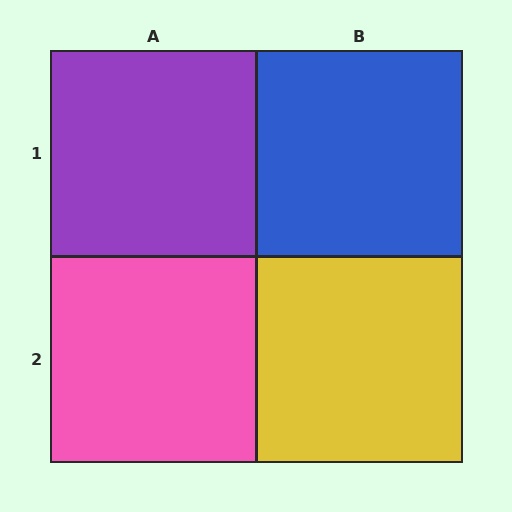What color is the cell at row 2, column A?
Pink.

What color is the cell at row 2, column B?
Yellow.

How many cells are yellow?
1 cell is yellow.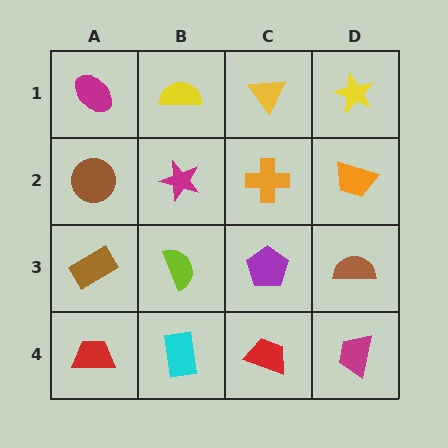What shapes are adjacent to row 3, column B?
A magenta star (row 2, column B), a cyan rectangle (row 4, column B), a brown rectangle (row 3, column A), a purple pentagon (row 3, column C).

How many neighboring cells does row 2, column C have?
4.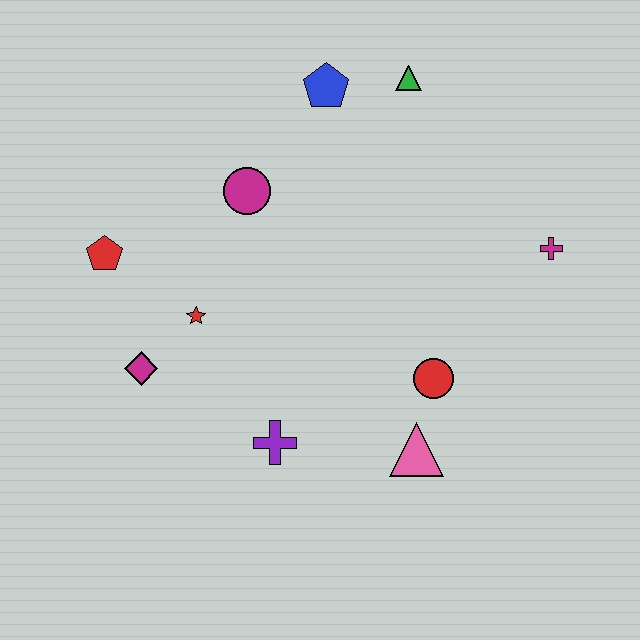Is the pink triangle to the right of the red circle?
No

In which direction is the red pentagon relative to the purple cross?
The red pentagon is above the purple cross.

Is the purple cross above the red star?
No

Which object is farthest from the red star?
The magenta cross is farthest from the red star.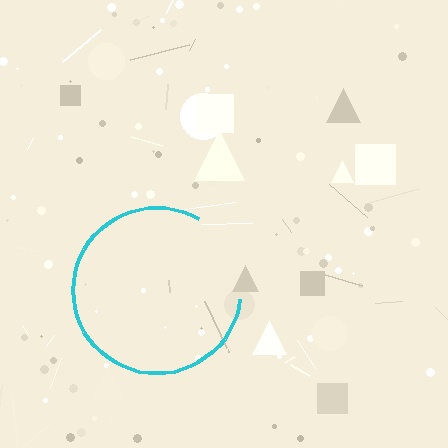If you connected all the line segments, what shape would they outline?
They would outline a circle.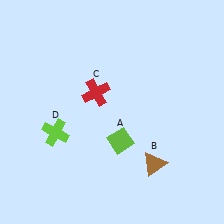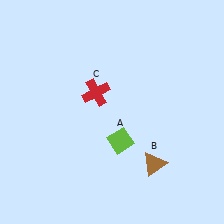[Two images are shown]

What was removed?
The lime cross (D) was removed in Image 2.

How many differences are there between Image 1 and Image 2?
There is 1 difference between the two images.